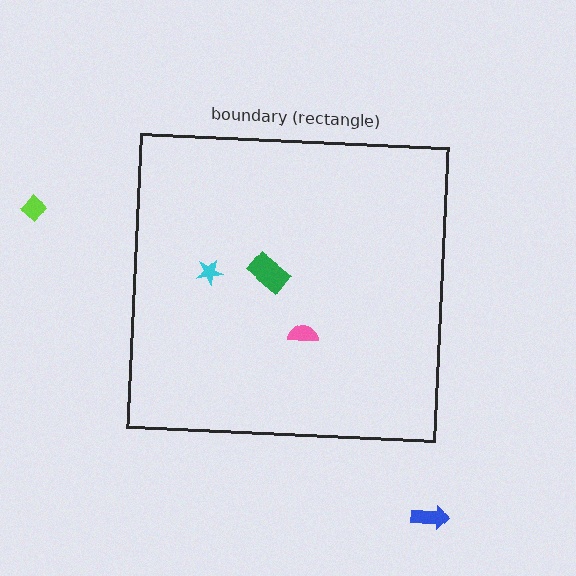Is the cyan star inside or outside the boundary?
Inside.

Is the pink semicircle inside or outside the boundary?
Inside.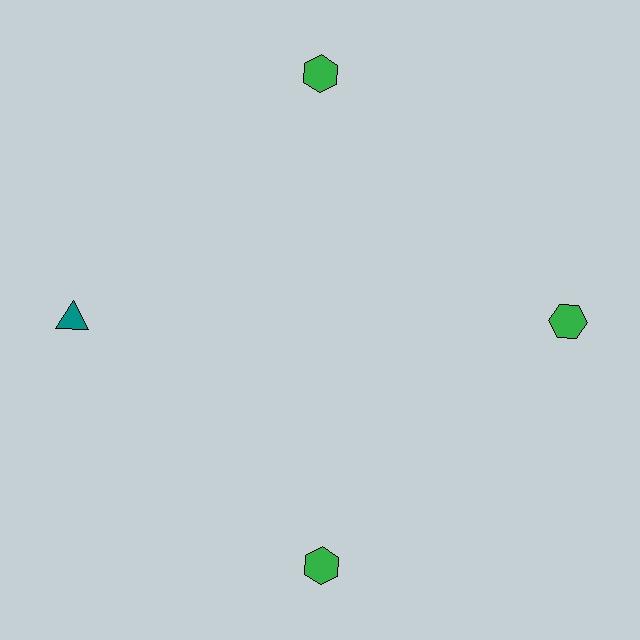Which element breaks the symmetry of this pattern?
The teal triangle at roughly the 9 o'clock position breaks the symmetry. All other shapes are green hexagons.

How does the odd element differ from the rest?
It differs in both color (teal instead of green) and shape (triangle instead of hexagon).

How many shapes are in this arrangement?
There are 4 shapes arranged in a ring pattern.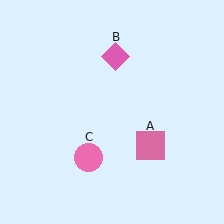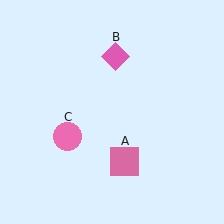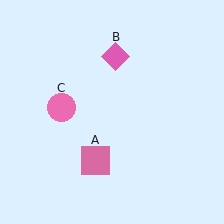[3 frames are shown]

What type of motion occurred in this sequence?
The pink square (object A), pink circle (object C) rotated clockwise around the center of the scene.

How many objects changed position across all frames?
2 objects changed position: pink square (object A), pink circle (object C).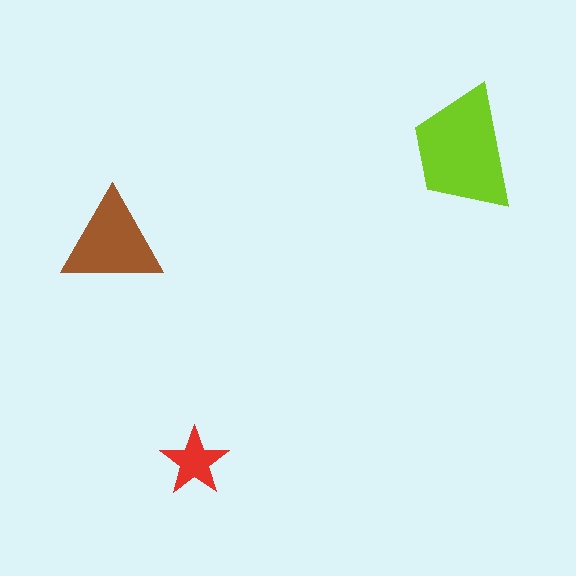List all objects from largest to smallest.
The lime trapezoid, the brown triangle, the red star.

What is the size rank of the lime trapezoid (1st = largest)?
1st.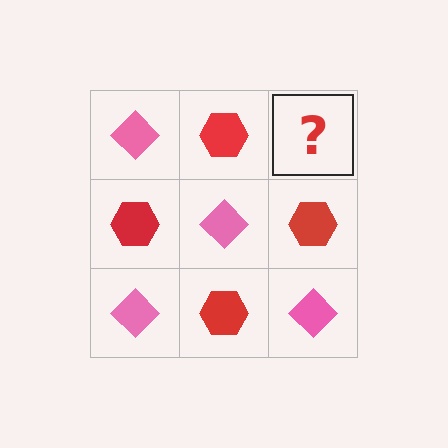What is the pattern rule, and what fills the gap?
The rule is that it alternates pink diamond and red hexagon in a checkerboard pattern. The gap should be filled with a pink diamond.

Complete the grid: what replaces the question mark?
The question mark should be replaced with a pink diamond.